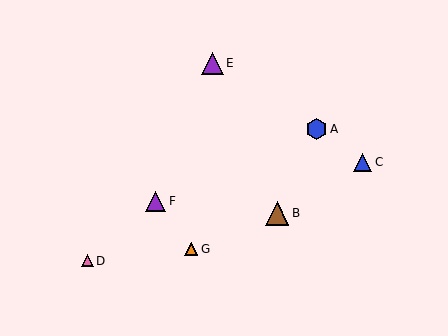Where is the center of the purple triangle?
The center of the purple triangle is at (212, 63).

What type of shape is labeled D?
Shape D is a pink triangle.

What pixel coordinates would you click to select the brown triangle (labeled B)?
Click at (277, 213) to select the brown triangle B.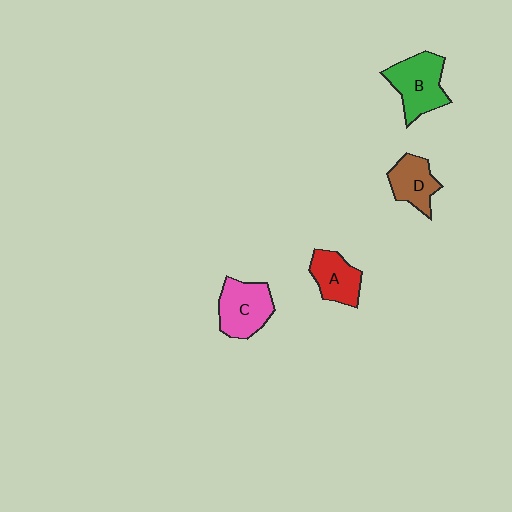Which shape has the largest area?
Shape B (green).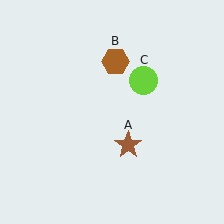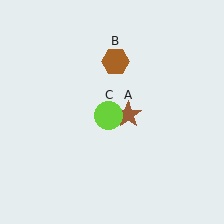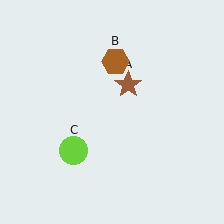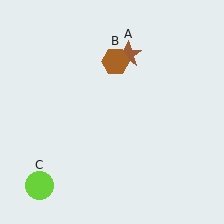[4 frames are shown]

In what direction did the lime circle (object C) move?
The lime circle (object C) moved down and to the left.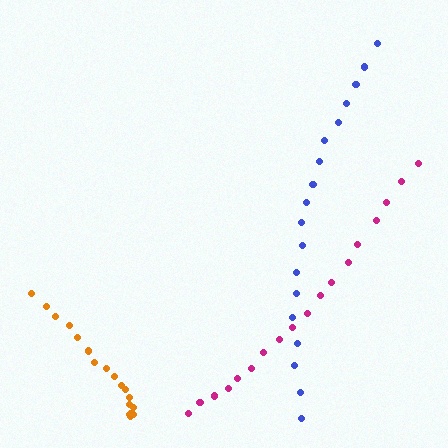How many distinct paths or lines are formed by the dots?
There are 3 distinct paths.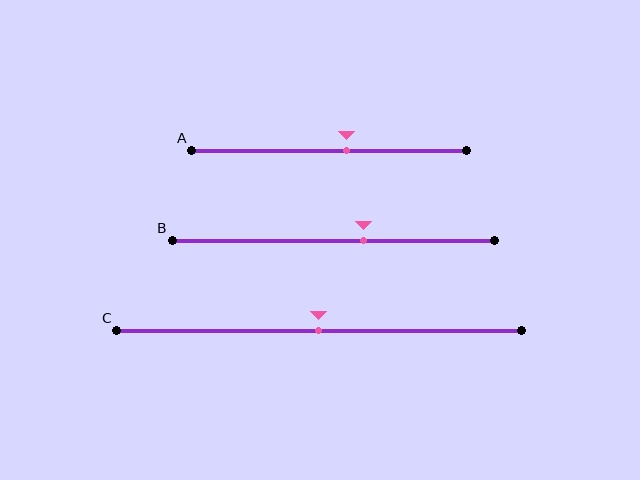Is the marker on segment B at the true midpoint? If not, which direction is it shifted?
No, the marker on segment B is shifted to the right by about 9% of the segment length.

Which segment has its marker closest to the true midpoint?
Segment C has its marker closest to the true midpoint.